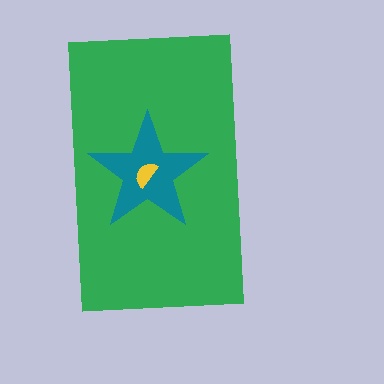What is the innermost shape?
The yellow semicircle.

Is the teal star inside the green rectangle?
Yes.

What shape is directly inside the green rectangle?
The teal star.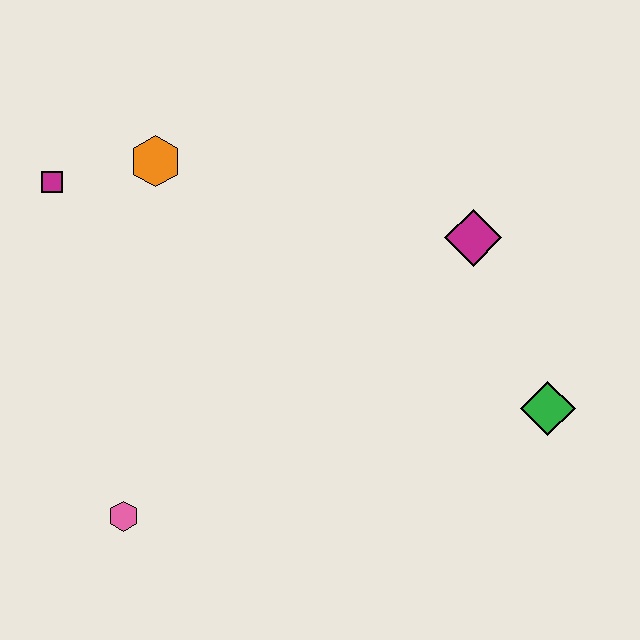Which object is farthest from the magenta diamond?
The pink hexagon is farthest from the magenta diamond.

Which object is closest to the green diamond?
The magenta diamond is closest to the green diamond.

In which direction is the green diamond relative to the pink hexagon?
The green diamond is to the right of the pink hexagon.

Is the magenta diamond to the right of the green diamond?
No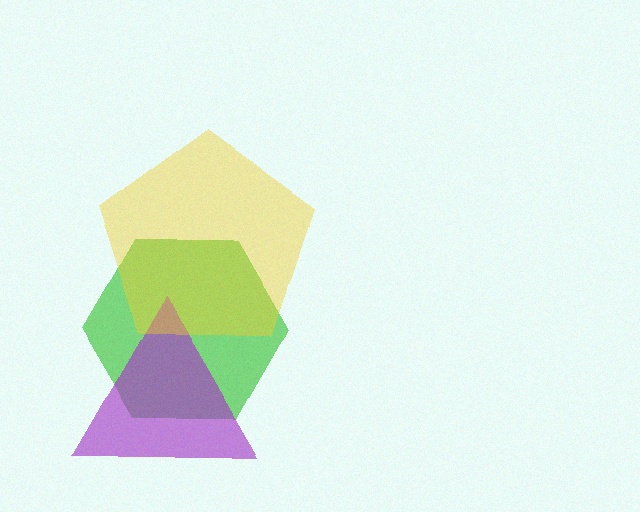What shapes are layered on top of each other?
The layered shapes are: a green hexagon, a purple triangle, a yellow pentagon.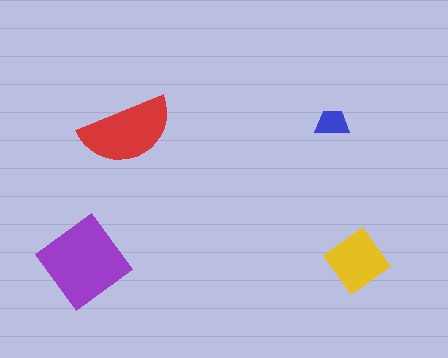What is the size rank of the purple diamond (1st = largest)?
1st.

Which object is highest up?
The blue trapezoid is topmost.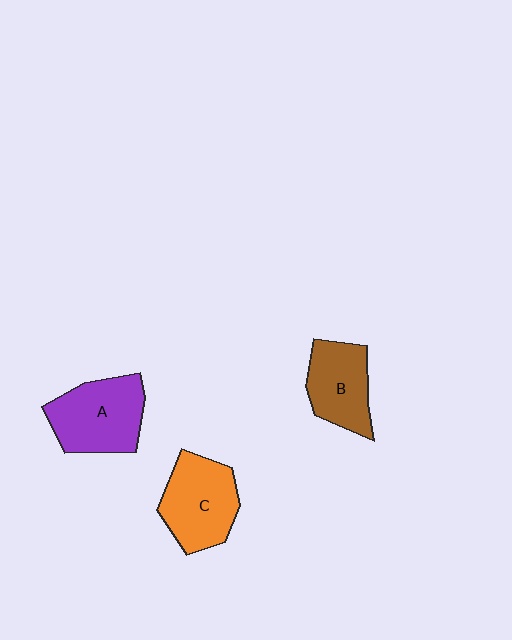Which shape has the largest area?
Shape A (purple).